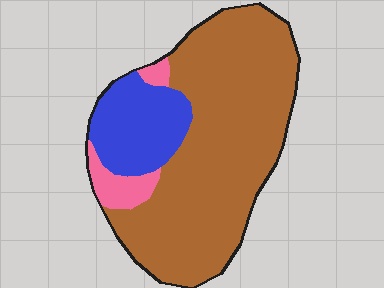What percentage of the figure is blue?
Blue covers 19% of the figure.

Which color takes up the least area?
Pink, at roughly 10%.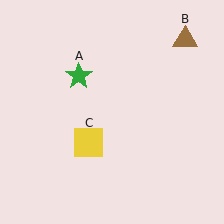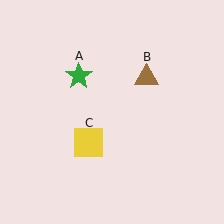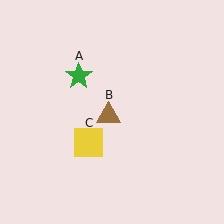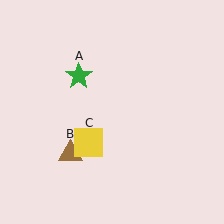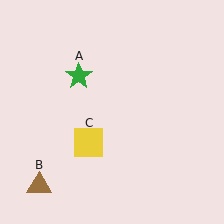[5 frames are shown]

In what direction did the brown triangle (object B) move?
The brown triangle (object B) moved down and to the left.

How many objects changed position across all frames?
1 object changed position: brown triangle (object B).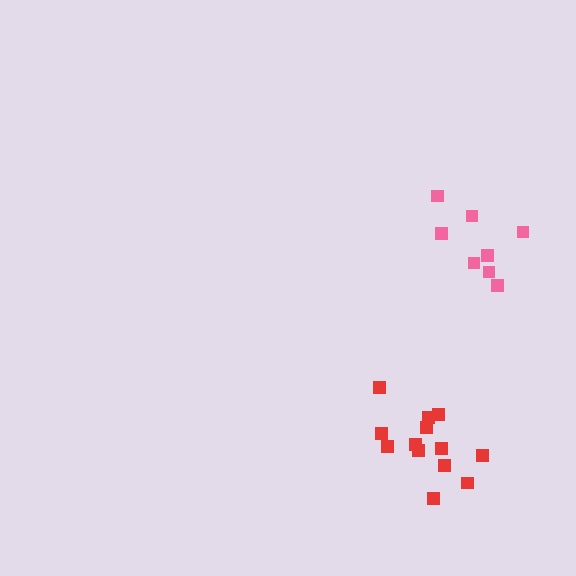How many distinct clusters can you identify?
There are 2 distinct clusters.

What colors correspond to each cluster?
The clusters are colored: red, pink.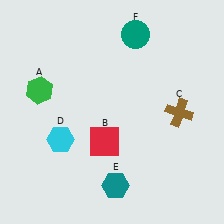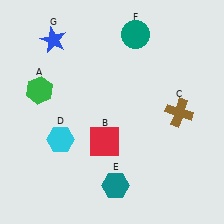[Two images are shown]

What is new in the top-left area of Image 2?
A blue star (G) was added in the top-left area of Image 2.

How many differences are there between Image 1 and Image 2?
There is 1 difference between the two images.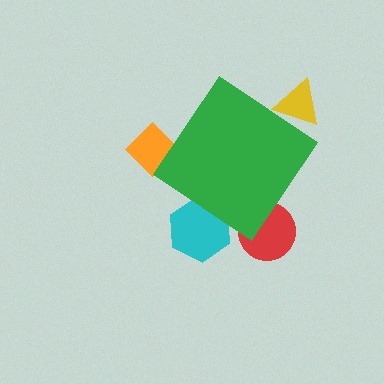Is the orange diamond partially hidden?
Yes, the orange diamond is partially hidden behind the green diamond.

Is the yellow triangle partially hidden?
Yes, the yellow triangle is partially hidden behind the green diamond.